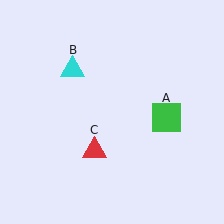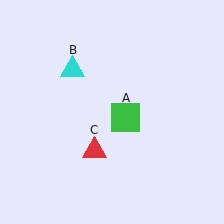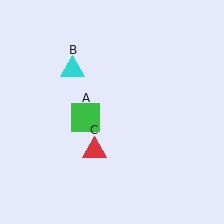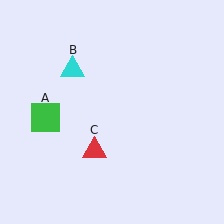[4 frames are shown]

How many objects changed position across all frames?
1 object changed position: green square (object A).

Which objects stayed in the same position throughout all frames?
Cyan triangle (object B) and red triangle (object C) remained stationary.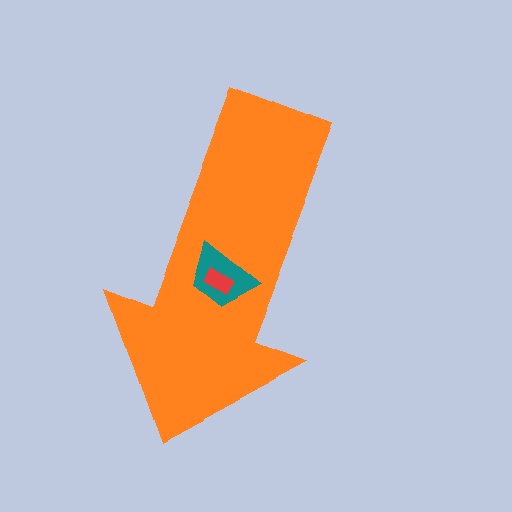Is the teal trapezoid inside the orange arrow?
Yes.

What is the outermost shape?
The orange arrow.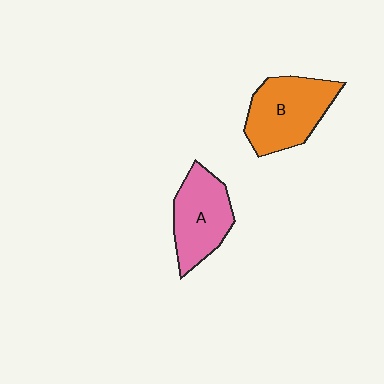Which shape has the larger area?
Shape B (orange).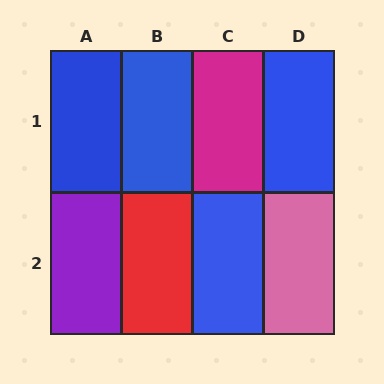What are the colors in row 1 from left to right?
Blue, blue, magenta, blue.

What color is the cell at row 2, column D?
Pink.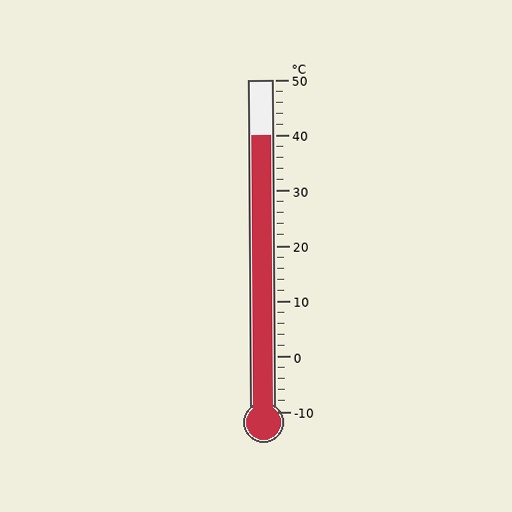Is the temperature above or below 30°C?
The temperature is above 30°C.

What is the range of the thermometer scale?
The thermometer scale ranges from -10°C to 50°C.